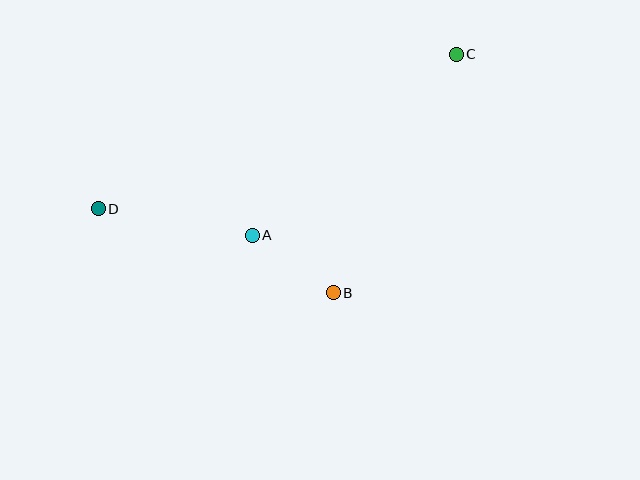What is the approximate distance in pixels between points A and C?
The distance between A and C is approximately 273 pixels.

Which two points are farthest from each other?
Points C and D are farthest from each other.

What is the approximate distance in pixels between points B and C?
The distance between B and C is approximately 268 pixels.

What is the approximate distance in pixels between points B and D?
The distance between B and D is approximately 250 pixels.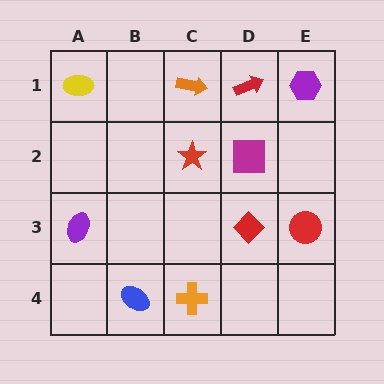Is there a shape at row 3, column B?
No, that cell is empty.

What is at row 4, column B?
A blue ellipse.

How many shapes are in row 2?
2 shapes.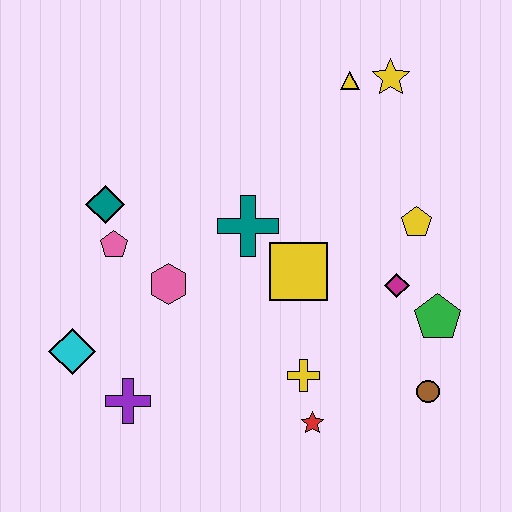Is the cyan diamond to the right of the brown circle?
No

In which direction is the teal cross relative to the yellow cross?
The teal cross is above the yellow cross.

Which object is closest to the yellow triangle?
The yellow star is closest to the yellow triangle.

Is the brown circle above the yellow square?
No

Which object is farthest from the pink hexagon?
The yellow star is farthest from the pink hexagon.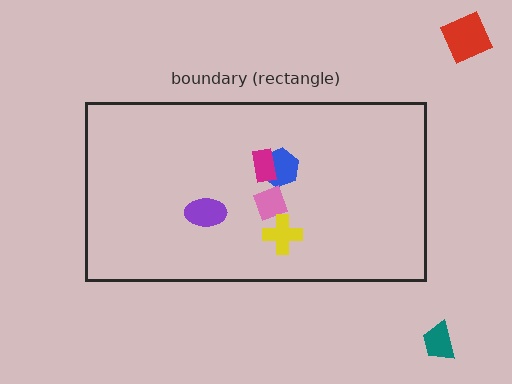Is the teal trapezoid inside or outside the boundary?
Outside.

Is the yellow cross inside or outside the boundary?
Inside.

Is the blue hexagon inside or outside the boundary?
Inside.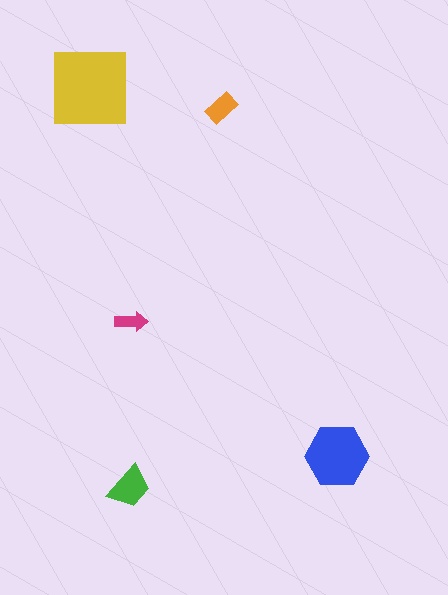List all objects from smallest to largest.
The magenta arrow, the orange rectangle, the green trapezoid, the blue hexagon, the yellow square.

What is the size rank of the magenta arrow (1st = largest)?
5th.